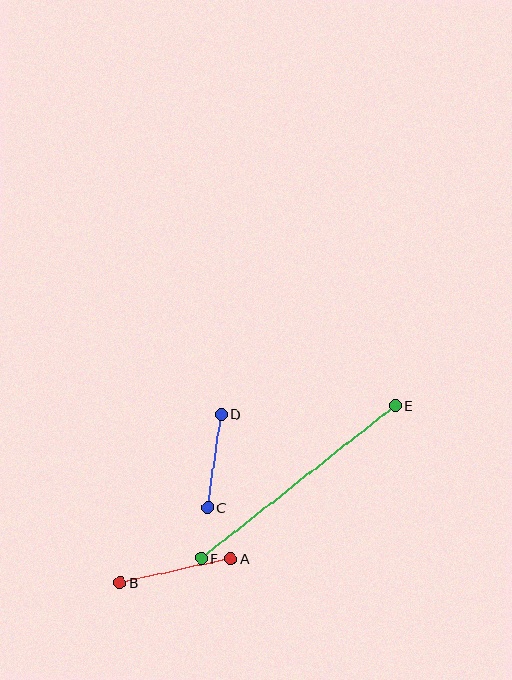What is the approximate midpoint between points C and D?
The midpoint is at approximately (214, 461) pixels.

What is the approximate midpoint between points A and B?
The midpoint is at approximately (175, 571) pixels.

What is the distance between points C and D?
The distance is approximately 94 pixels.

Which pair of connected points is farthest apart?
Points E and F are farthest apart.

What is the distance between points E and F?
The distance is approximately 247 pixels.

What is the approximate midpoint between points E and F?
The midpoint is at approximately (298, 482) pixels.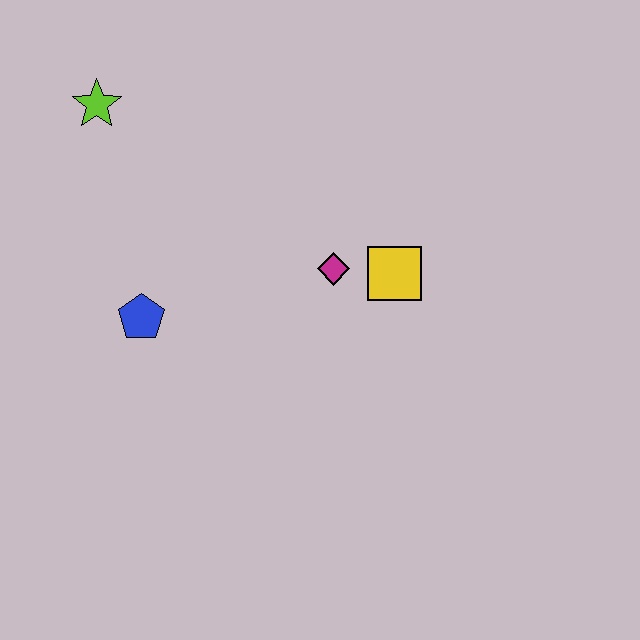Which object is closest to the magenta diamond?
The yellow square is closest to the magenta diamond.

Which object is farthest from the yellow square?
The lime star is farthest from the yellow square.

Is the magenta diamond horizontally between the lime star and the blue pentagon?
No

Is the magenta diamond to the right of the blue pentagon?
Yes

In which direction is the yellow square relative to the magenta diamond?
The yellow square is to the right of the magenta diamond.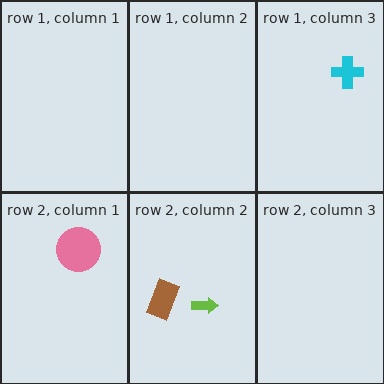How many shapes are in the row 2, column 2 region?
2.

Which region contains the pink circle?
The row 2, column 1 region.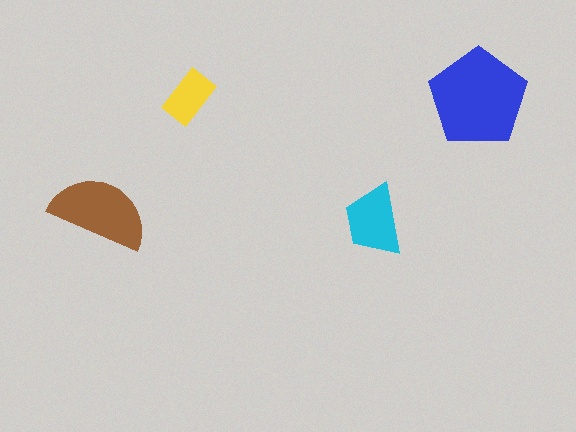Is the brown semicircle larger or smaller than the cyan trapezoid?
Larger.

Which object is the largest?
The blue pentagon.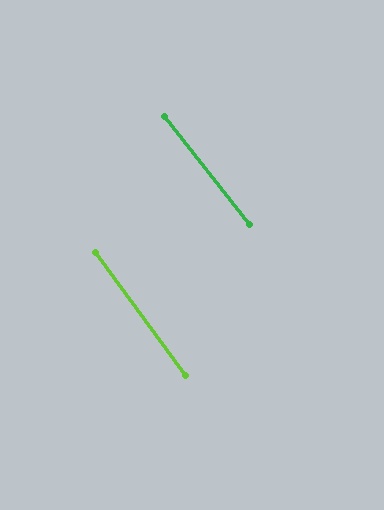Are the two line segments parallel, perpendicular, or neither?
Parallel — their directions differ by only 1.6°.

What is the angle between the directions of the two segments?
Approximately 2 degrees.